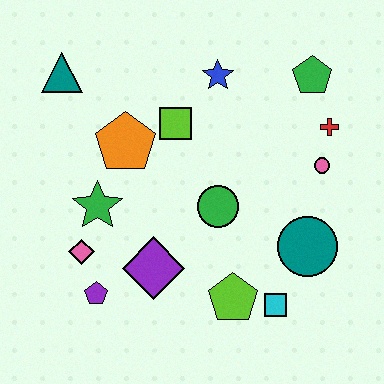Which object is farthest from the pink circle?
The teal triangle is farthest from the pink circle.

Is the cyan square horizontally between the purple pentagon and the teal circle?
Yes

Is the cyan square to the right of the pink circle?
No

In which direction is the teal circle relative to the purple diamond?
The teal circle is to the right of the purple diamond.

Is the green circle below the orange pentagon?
Yes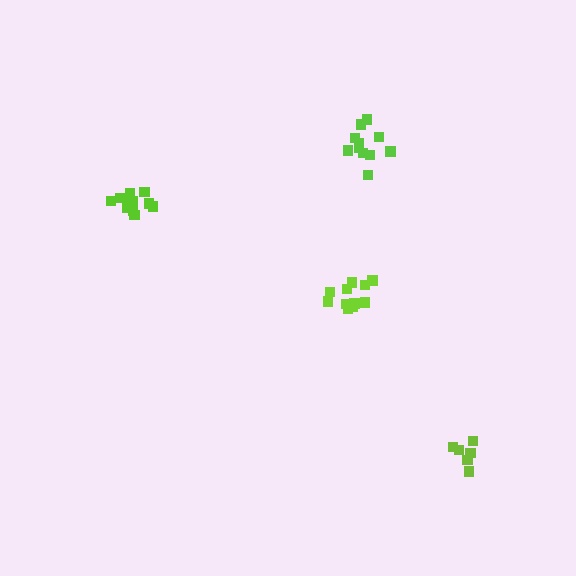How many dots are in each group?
Group 1: 11 dots, Group 2: 6 dots, Group 3: 11 dots, Group 4: 11 dots (39 total).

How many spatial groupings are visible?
There are 4 spatial groupings.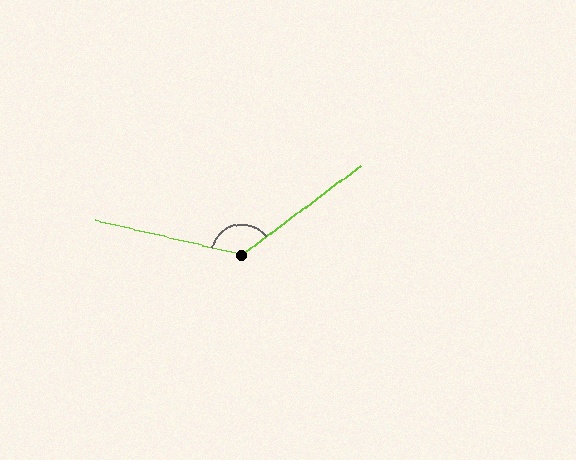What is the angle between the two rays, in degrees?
Approximately 130 degrees.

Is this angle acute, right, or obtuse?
It is obtuse.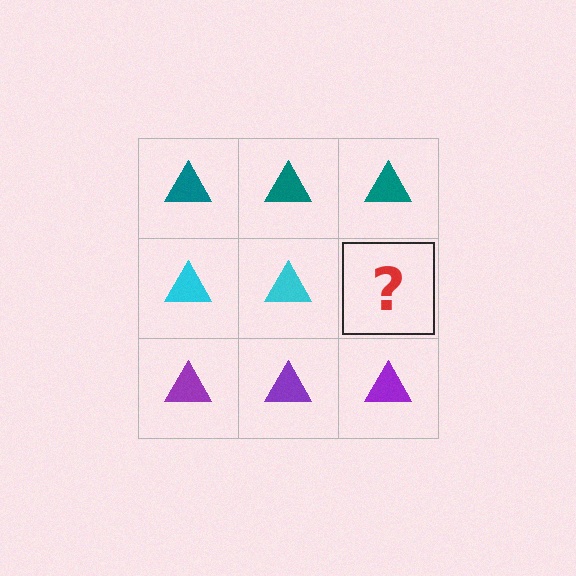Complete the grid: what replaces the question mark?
The question mark should be replaced with a cyan triangle.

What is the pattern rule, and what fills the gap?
The rule is that each row has a consistent color. The gap should be filled with a cyan triangle.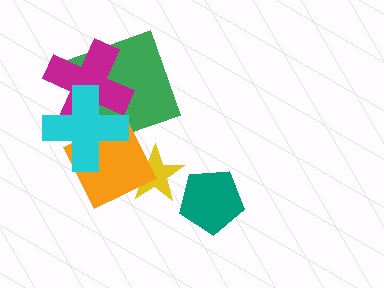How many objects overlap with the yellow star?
1 object overlaps with the yellow star.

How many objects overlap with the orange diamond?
4 objects overlap with the orange diamond.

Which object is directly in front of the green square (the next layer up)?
The orange diamond is directly in front of the green square.